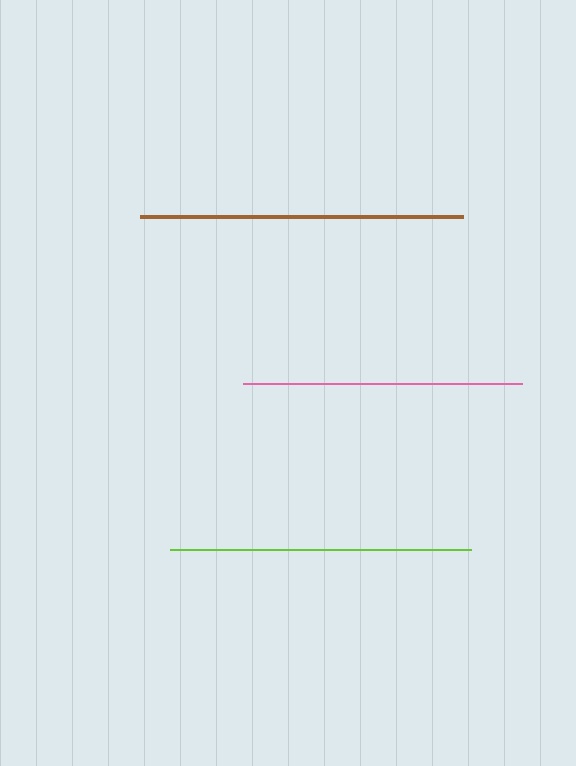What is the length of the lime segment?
The lime segment is approximately 302 pixels long.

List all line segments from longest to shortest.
From longest to shortest: brown, lime, pink.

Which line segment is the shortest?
The pink line is the shortest at approximately 278 pixels.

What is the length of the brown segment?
The brown segment is approximately 322 pixels long.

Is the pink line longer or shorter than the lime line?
The lime line is longer than the pink line.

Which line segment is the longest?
The brown line is the longest at approximately 322 pixels.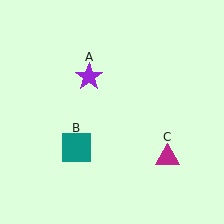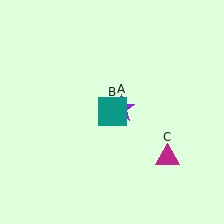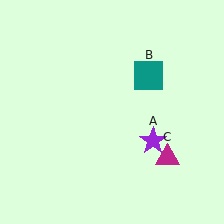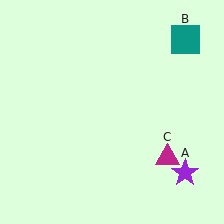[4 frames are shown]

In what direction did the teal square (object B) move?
The teal square (object B) moved up and to the right.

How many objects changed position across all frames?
2 objects changed position: purple star (object A), teal square (object B).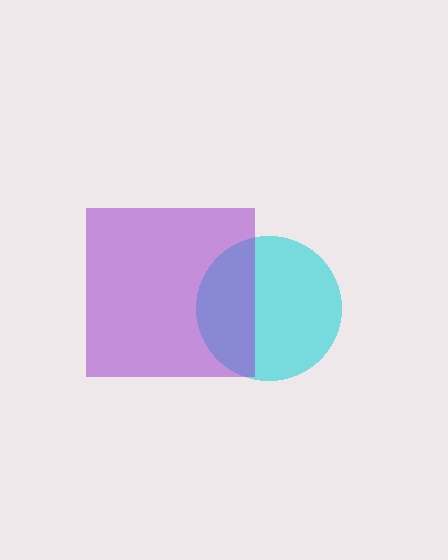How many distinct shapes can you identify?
There are 2 distinct shapes: a cyan circle, a purple square.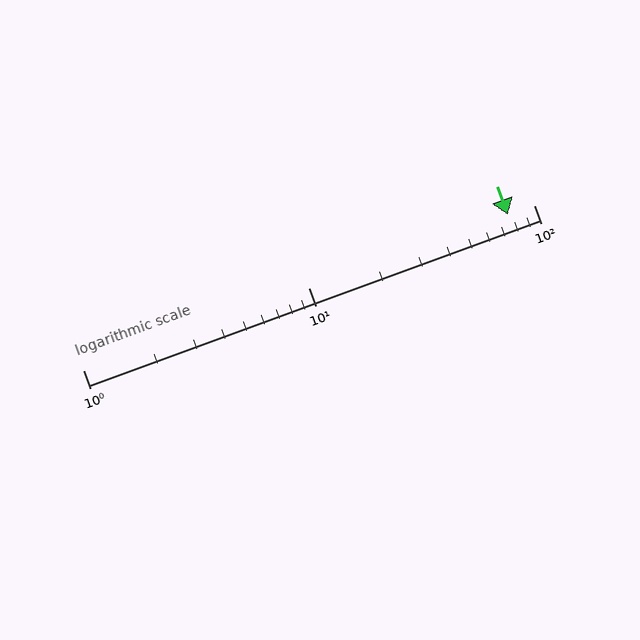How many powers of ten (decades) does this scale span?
The scale spans 2 decades, from 1 to 100.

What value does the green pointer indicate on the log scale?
The pointer indicates approximately 77.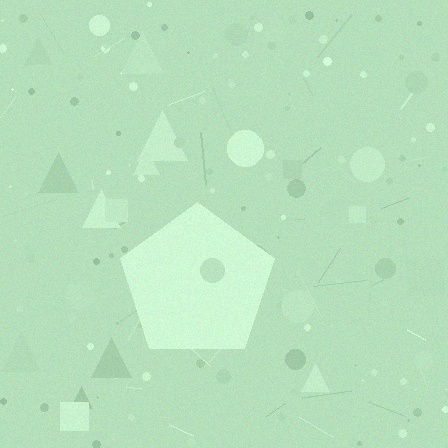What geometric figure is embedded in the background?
A pentagon is embedded in the background.